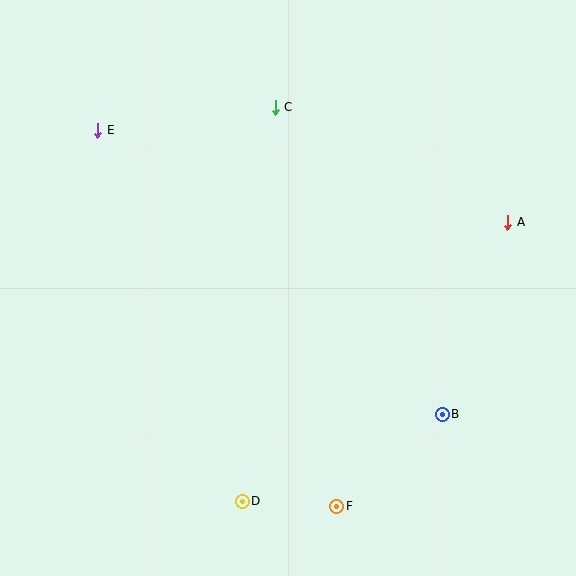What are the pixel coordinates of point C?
Point C is at (275, 107).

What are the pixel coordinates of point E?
Point E is at (98, 130).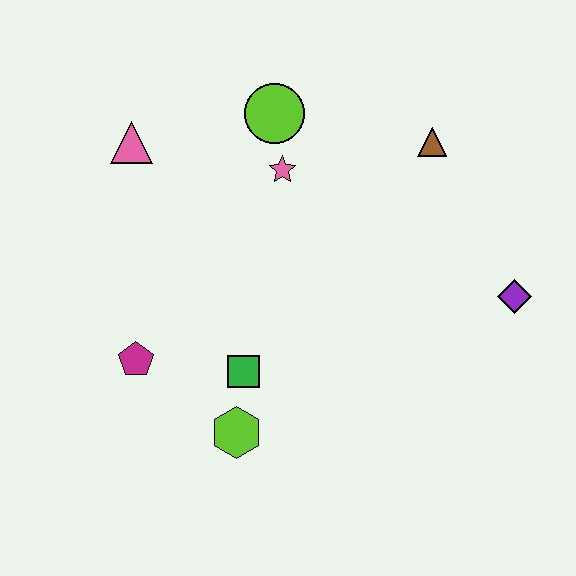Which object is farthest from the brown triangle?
The magenta pentagon is farthest from the brown triangle.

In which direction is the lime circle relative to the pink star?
The lime circle is above the pink star.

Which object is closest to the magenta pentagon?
The green square is closest to the magenta pentagon.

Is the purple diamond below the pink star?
Yes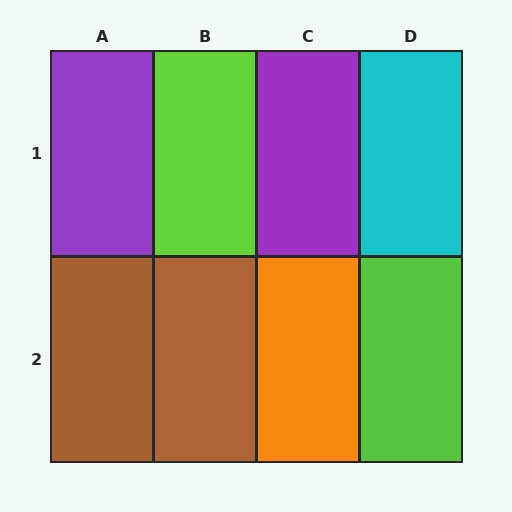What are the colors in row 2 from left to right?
Brown, brown, orange, lime.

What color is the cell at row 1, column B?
Lime.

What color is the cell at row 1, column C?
Purple.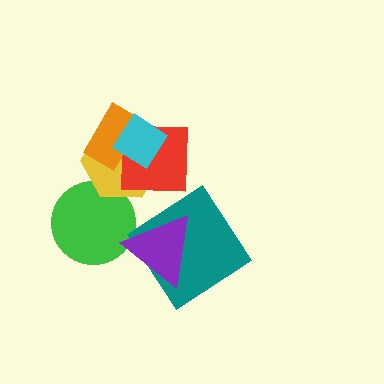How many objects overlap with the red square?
3 objects overlap with the red square.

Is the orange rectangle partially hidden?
Yes, it is partially covered by another shape.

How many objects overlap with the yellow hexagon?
4 objects overlap with the yellow hexagon.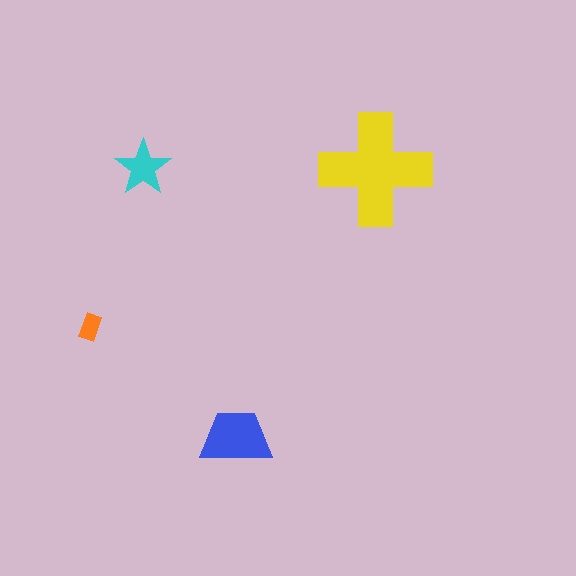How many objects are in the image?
There are 4 objects in the image.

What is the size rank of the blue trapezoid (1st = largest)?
2nd.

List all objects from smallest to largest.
The orange rectangle, the cyan star, the blue trapezoid, the yellow cross.